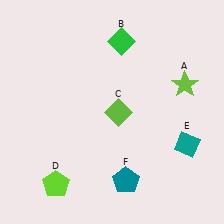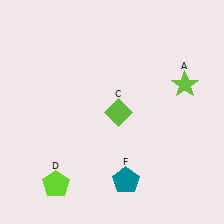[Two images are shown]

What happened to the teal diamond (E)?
The teal diamond (E) was removed in Image 2. It was in the bottom-right area of Image 1.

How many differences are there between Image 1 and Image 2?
There are 2 differences between the two images.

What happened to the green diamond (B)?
The green diamond (B) was removed in Image 2. It was in the top-right area of Image 1.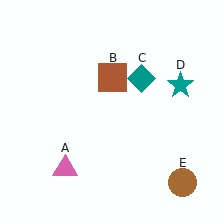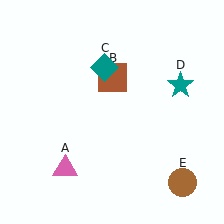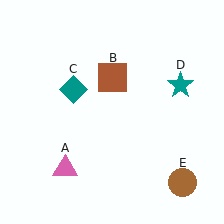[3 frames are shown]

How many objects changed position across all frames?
1 object changed position: teal diamond (object C).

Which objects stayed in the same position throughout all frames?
Pink triangle (object A) and brown square (object B) and teal star (object D) and brown circle (object E) remained stationary.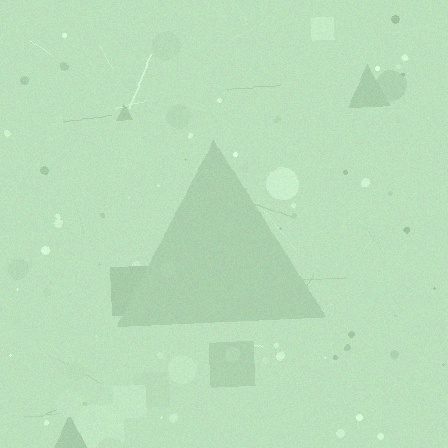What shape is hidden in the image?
A triangle is hidden in the image.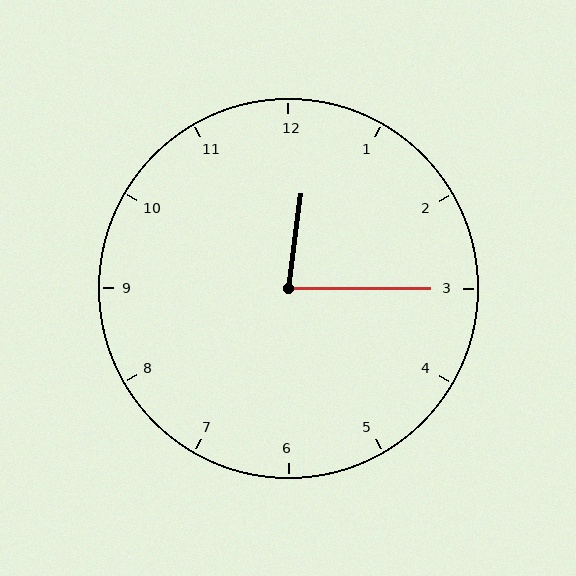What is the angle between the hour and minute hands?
Approximately 82 degrees.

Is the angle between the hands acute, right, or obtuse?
It is acute.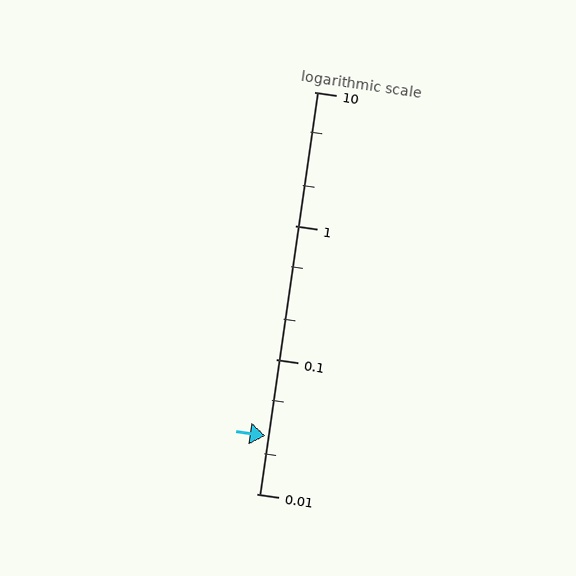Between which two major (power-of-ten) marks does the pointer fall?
The pointer is between 0.01 and 0.1.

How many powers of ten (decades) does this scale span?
The scale spans 3 decades, from 0.01 to 10.